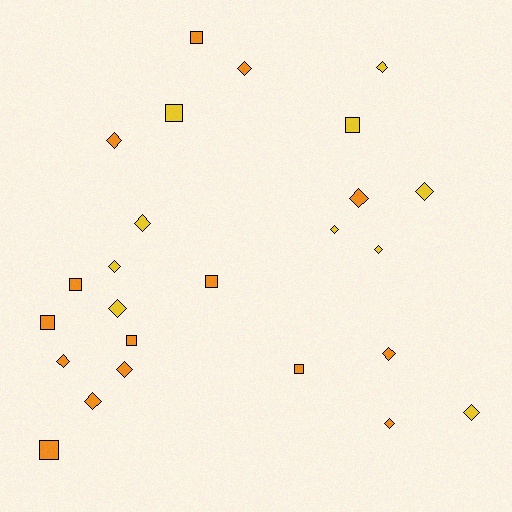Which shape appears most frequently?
Diamond, with 16 objects.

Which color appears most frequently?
Orange, with 15 objects.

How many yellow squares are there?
There are 2 yellow squares.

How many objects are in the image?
There are 25 objects.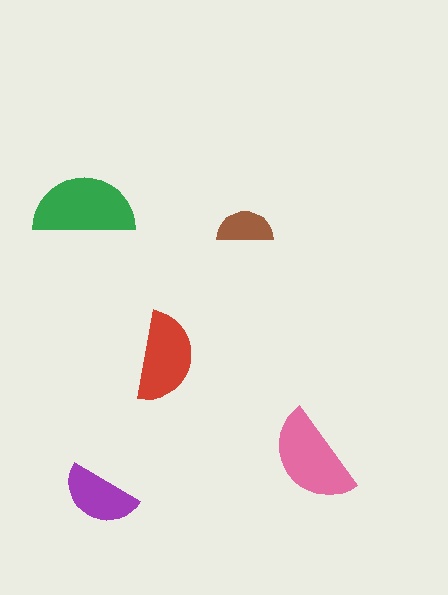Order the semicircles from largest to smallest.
the green one, the pink one, the red one, the purple one, the brown one.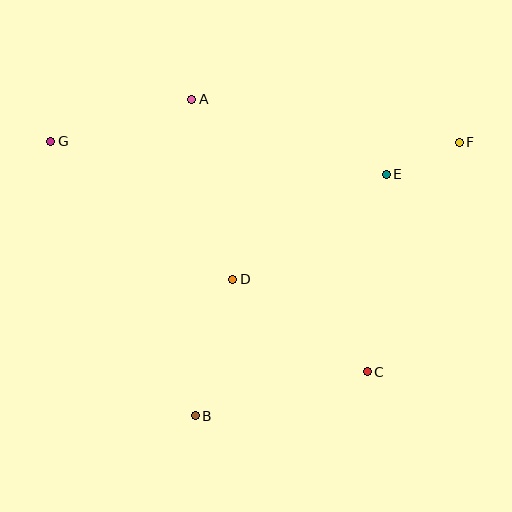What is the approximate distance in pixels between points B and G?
The distance between B and G is approximately 310 pixels.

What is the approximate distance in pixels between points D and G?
The distance between D and G is approximately 228 pixels.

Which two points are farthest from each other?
Points F and G are farthest from each other.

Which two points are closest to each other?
Points E and F are closest to each other.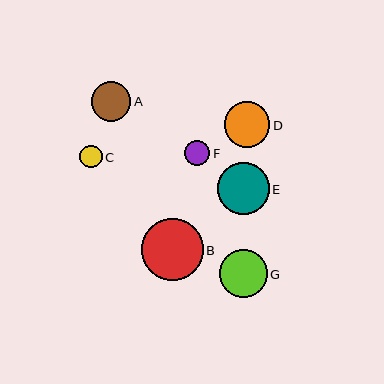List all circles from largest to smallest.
From largest to smallest: B, E, G, D, A, F, C.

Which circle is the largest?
Circle B is the largest with a size of approximately 62 pixels.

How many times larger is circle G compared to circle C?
Circle G is approximately 2.1 times the size of circle C.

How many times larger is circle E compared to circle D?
Circle E is approximately 1.1 times the size of circle D.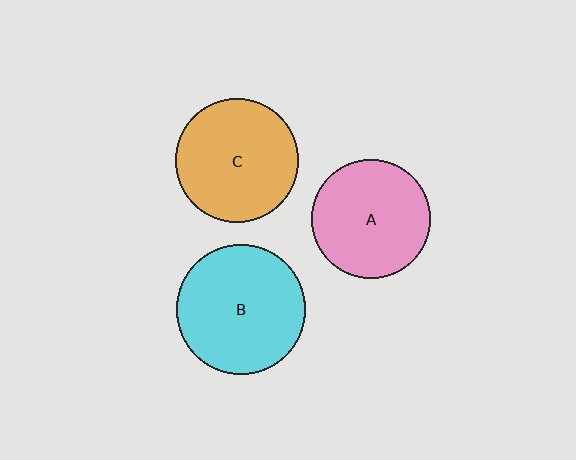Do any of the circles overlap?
No, none of the circles overlap.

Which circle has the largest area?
Circle B (cyan).